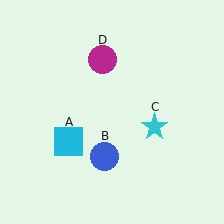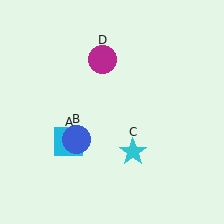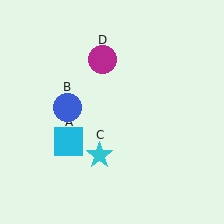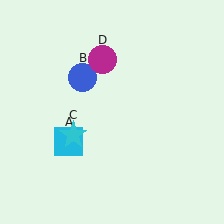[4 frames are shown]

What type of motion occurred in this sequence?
The blue circle (object B), cyan star (object C) rotated clockwise around the center of the scene.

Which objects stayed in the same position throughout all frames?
Cyan square (object A) and magenta circle (object D) remained stationary.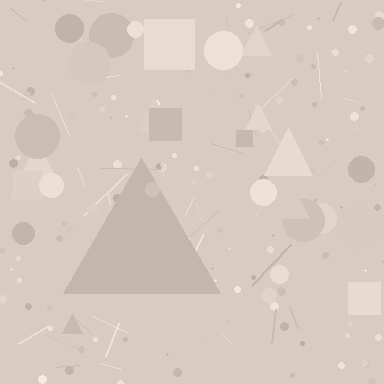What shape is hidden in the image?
A triangle is hidden in the image.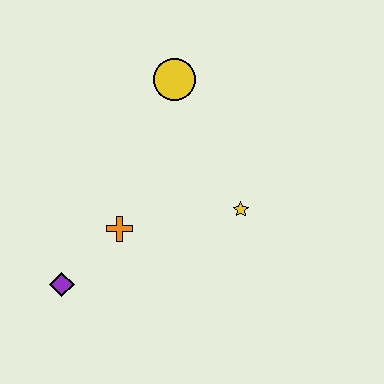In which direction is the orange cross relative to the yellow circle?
The orange cross is below the yellow circle.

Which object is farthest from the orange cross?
The yellow circle is farthest from the orange cross.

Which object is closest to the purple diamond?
The orange cross is closest to the purple diamond.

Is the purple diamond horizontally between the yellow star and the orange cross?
No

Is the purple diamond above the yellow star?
No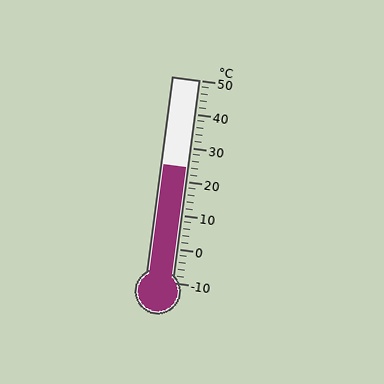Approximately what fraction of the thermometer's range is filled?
The thermometer is filled to approximately 55% of its range.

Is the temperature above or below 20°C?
The temperature is above 20°C.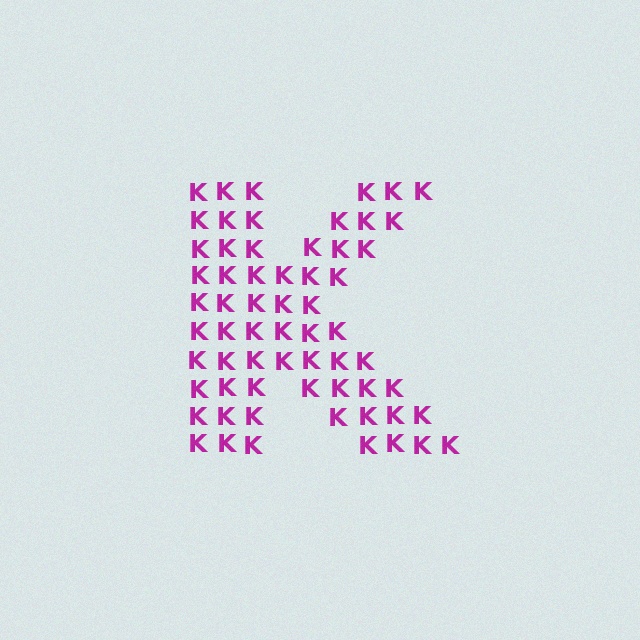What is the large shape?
The large shape is the letter K.